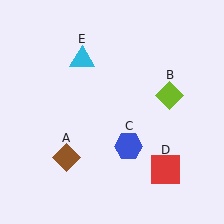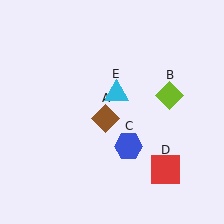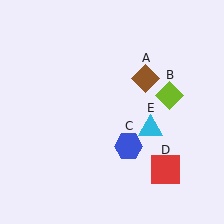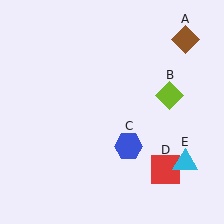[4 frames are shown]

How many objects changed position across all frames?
2 objects changed position: brown diamond (object A), cyan triangle (object E).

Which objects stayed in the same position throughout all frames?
Lime diamond (object B) and blue hexagon (object C) and red square (object D) remained stationary.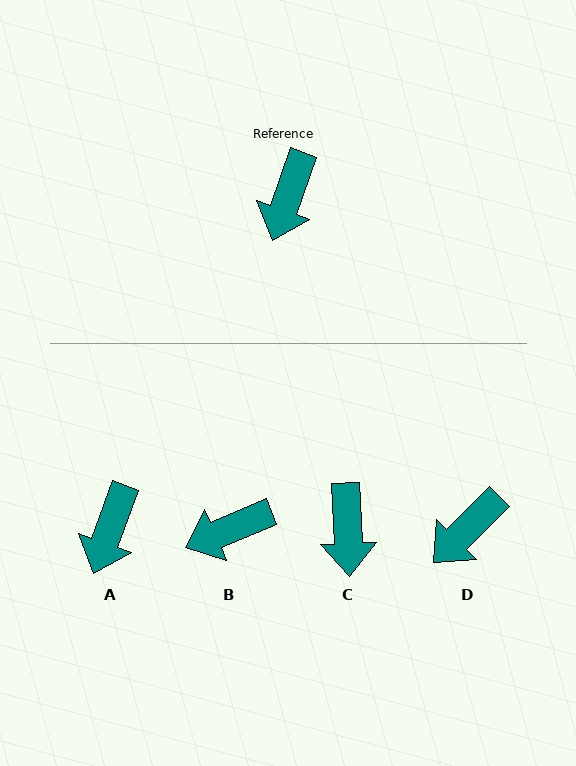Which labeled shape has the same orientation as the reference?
A.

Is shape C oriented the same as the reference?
No, it is off by about 22 degrees.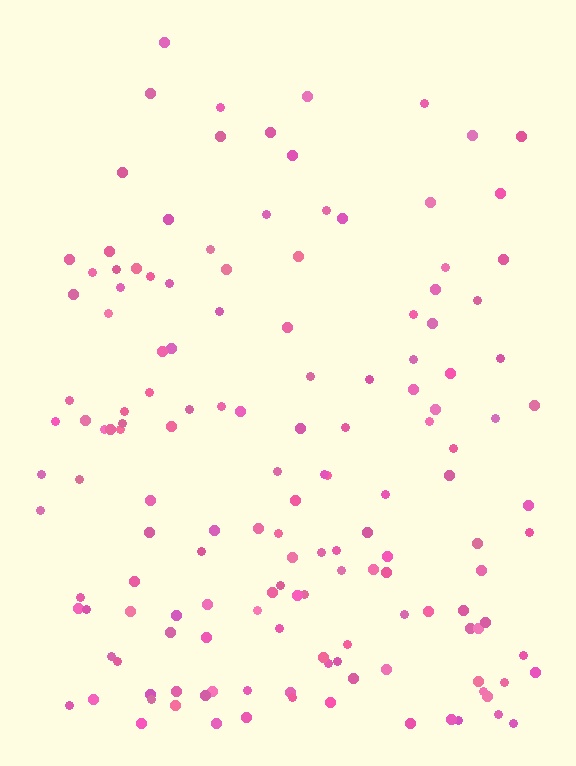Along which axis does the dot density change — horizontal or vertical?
Vertical.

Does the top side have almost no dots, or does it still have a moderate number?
Still a moderate number, just noticeably fewer than the bottom.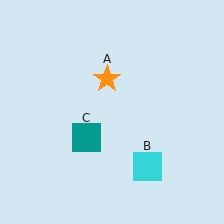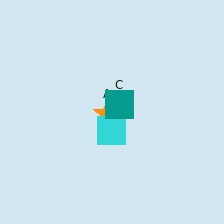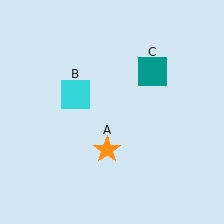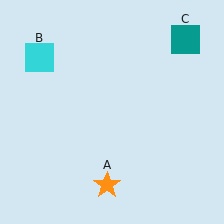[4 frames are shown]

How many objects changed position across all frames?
3 objects changed position: orange star (object A), cyan square (object B), teal square (object C).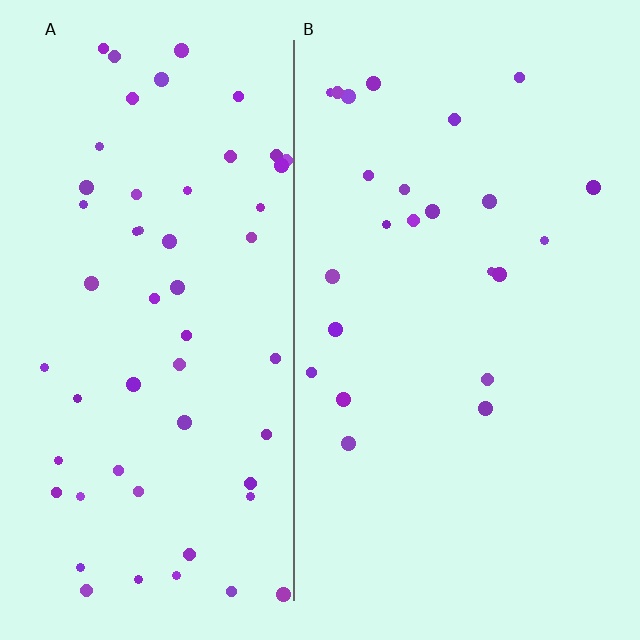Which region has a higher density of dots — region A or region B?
A (the left).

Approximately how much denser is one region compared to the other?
Approximately 2.4× — region A over region B.